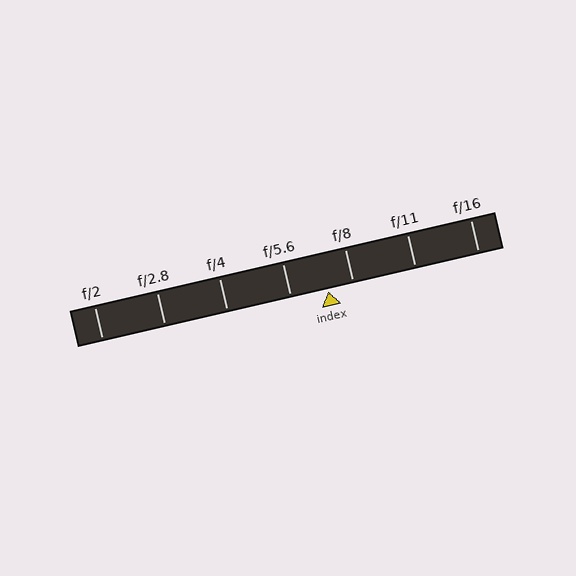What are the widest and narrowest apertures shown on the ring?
The widest aperture shown is f/2 and the narrowest is f/16.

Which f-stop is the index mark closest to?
The index mark is closest to f/8.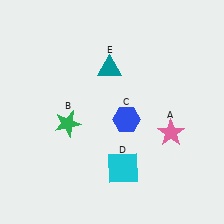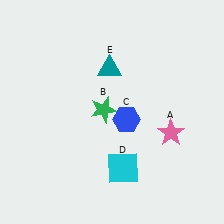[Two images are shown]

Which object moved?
The green star (B) moved right.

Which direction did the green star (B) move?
The green star (B) moved right.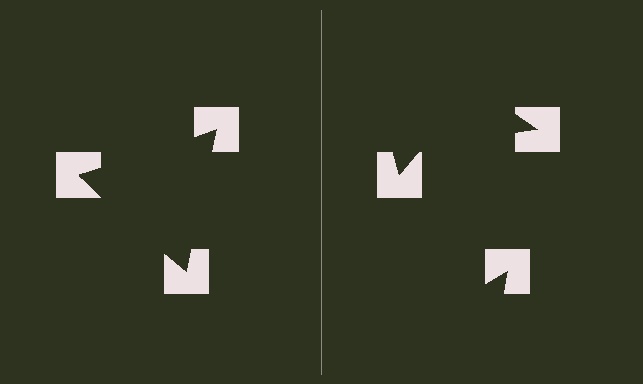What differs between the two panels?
The notched squares are positioned identically on both sides; only the wedge orientations differ. On the left they align to a triangle; on the right they are misaligned.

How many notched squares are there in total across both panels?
6 — 3 on each side.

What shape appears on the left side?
An illusory triangle.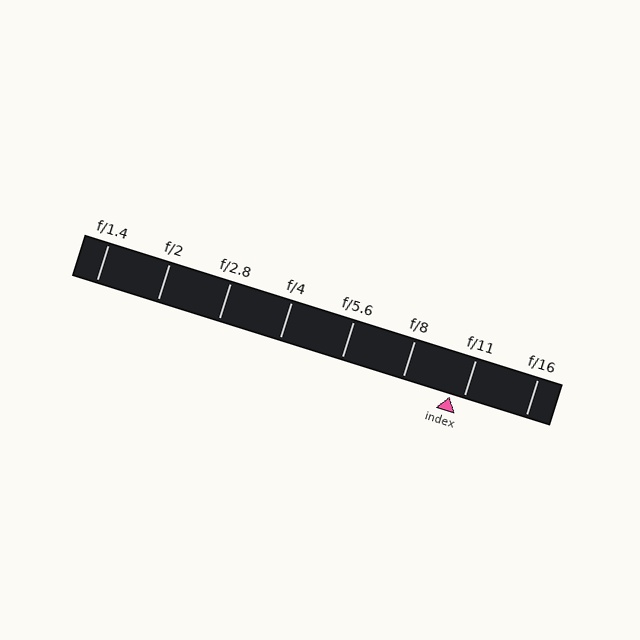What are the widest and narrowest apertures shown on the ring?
The widest aperture shown is f/1.4 and the narrowest is f/16.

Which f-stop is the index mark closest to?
The index mark is closest to f/11.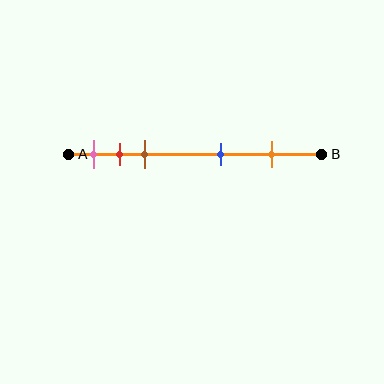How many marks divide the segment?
There are 5 marks dividing the segment.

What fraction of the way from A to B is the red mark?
The red mark is approximately 20% (0.2) of the way from A to B.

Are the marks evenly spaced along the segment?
No, the marks are not evenly spaced.